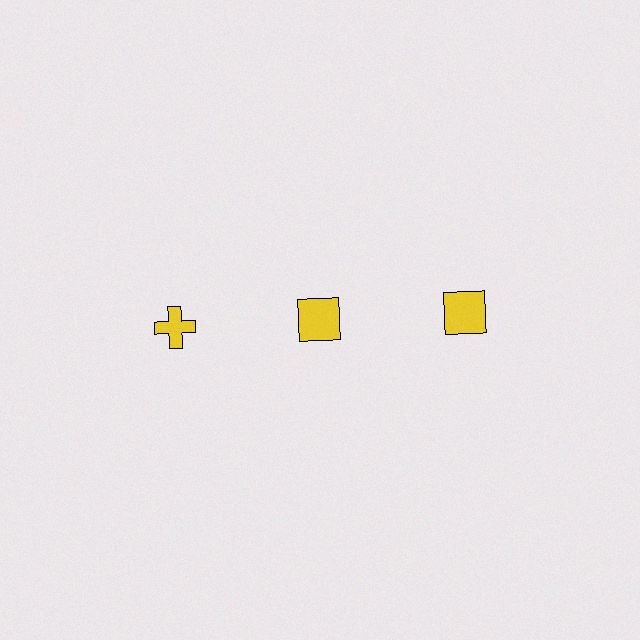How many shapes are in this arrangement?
There are 3 shapes arranged in a grid pattern.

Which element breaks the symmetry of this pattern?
The yellow cross in the top row, leftmost column breaks the symmetry. All other shapes are yellow squares.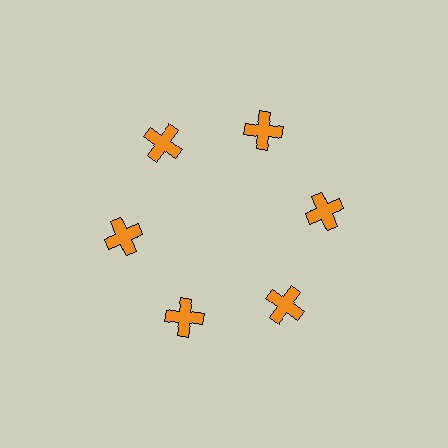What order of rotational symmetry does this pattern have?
This pattern has 6-fold rotational symmetry.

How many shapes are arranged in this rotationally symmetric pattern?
There are 6 shapes, arranged in 6 groups of 1.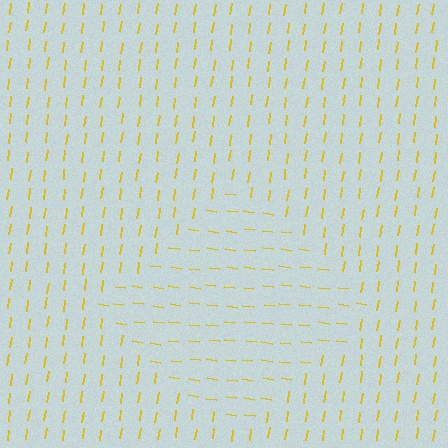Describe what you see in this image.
The image is filled with small yellow line segments. A diamond region in the image has lines oriented differently from the surrounding lines, creating a visible texture boundary.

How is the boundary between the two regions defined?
The boundary is defined purely by a change in line orientation (approximately 90 degrees difference). All lines are the same color and thickness.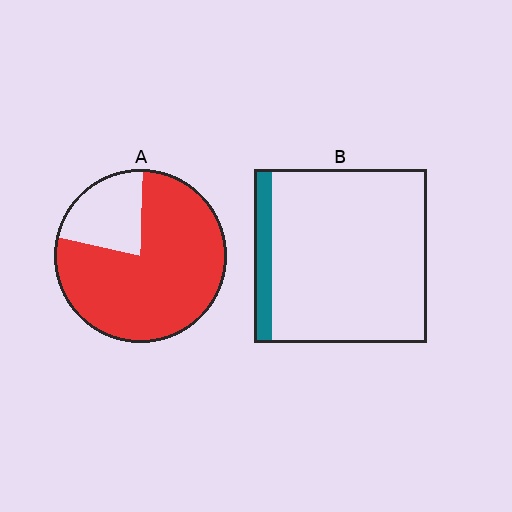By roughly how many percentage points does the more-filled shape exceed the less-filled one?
By roughly 70 percentage points (A over B).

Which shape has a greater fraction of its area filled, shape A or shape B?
Shape A.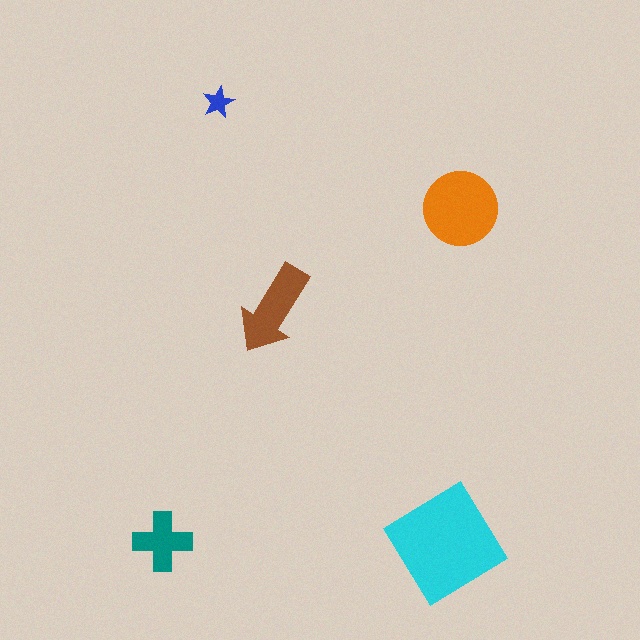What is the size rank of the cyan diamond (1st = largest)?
1st.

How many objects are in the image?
There are 5 objects in the image.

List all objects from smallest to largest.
The blue star, the teal cross, the brown arrow, the orange circle, the cyan diamond.